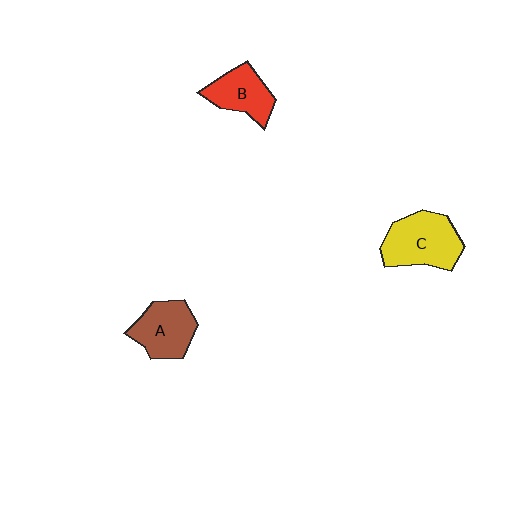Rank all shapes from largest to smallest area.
From largest to smallest: C (yellow), A (brown), B (red).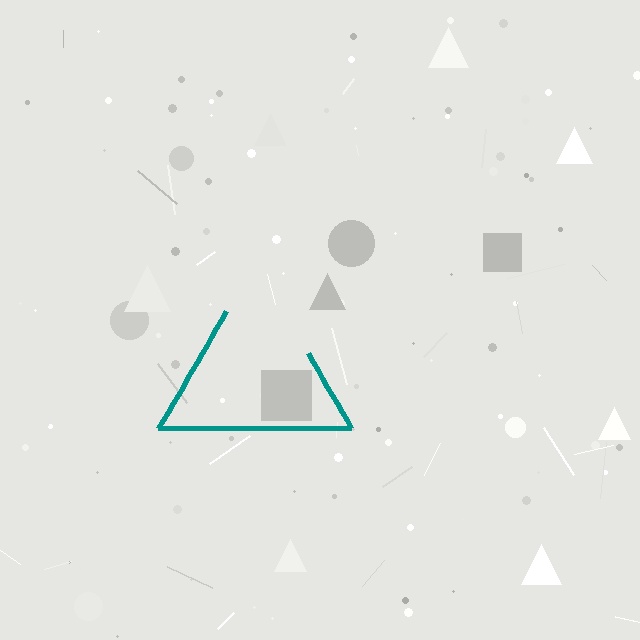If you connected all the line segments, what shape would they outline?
They would outline a triangle.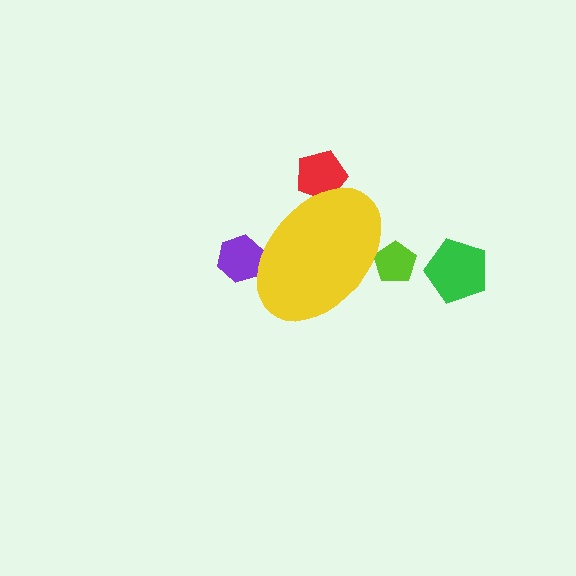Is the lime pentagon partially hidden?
Yes, the lime pentagon is partially hidden behind the yellow ellipse.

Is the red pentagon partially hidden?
Yes, the red pentagon is partially hidden behind the yellow ellipse.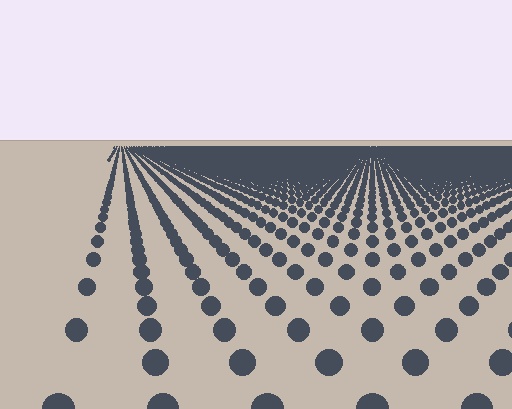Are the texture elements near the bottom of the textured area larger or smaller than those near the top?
Larger. Near the bottom, elements are closer to the viewer and appear at a bigger on-screen size.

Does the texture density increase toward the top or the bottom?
Density increases toward the top.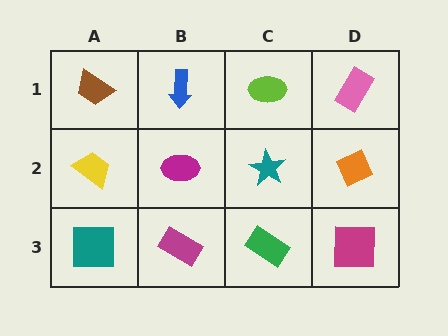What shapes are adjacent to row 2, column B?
A blue arrow (row 1, column B), a magenta rectangle (row 3, column B), a yellow trapezoid (row 2, column A), a teal star (row 2, column C).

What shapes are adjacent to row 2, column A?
A brown trapezoid (row 1, column A), a teal square (row 3, column A), a magenta ellipse (row 2, column B).